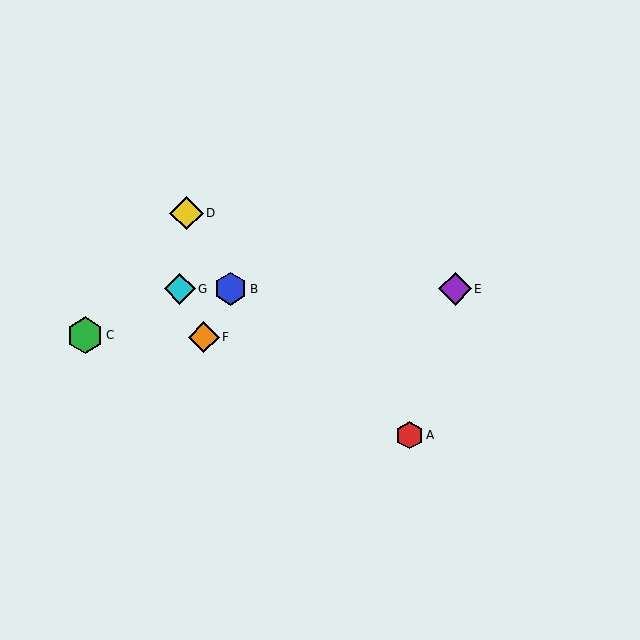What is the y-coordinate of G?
Object G is at y≈289.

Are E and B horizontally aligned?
Yes, both are at y≈289.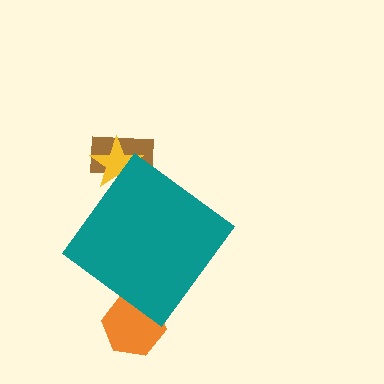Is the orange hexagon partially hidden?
Yes, the orange hexagon is partially hidden behind the teal diamond.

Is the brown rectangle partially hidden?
Yes, the brown rectangle is partially hidden behind the teal diamond.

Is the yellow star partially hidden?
Yes, the yellow star is partially hidden behind the teal diamond.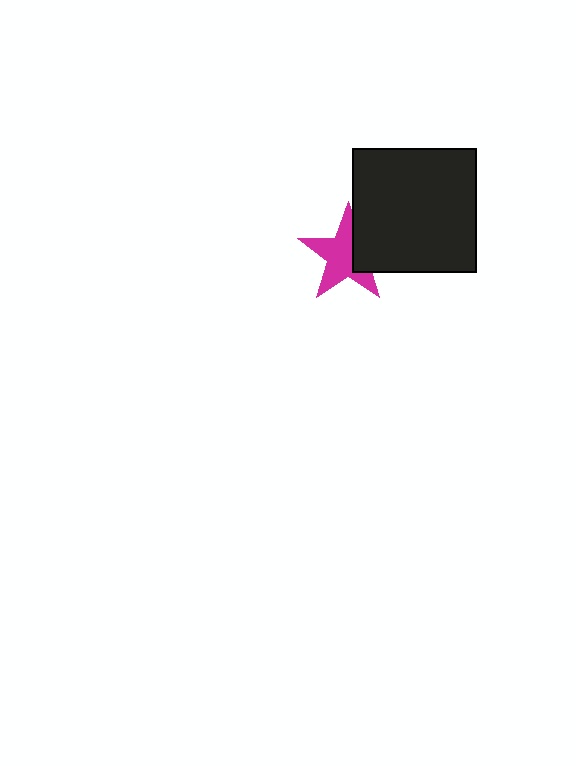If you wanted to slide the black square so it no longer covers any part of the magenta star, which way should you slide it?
Slide it right — that is the most direct way to separate the two shapes.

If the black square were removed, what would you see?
You would see the complete magenta star.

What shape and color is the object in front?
The object in front is a black square.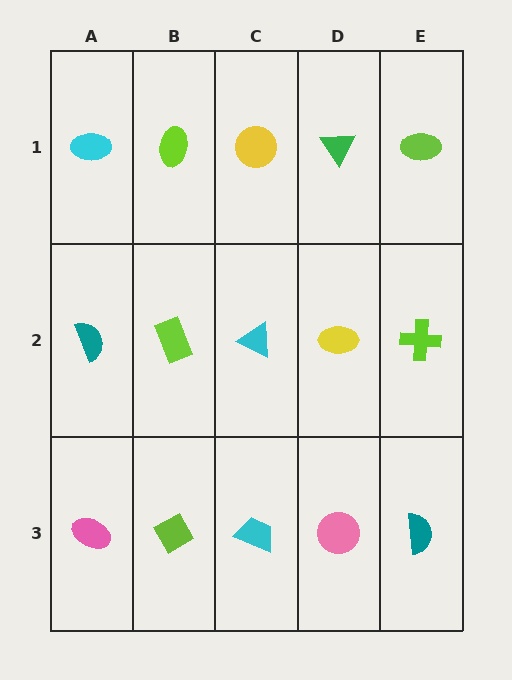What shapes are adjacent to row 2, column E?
A lime ellipse (row 1, column E), a teal semicircle (row 3, column E), a yellow ellipse (row 2, column D).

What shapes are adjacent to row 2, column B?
A lime ellipse (row 1, column B), a lime diamond (row 3, column B), a teal semicircle (row 2, column A), a cyan triangle (row 2, column C).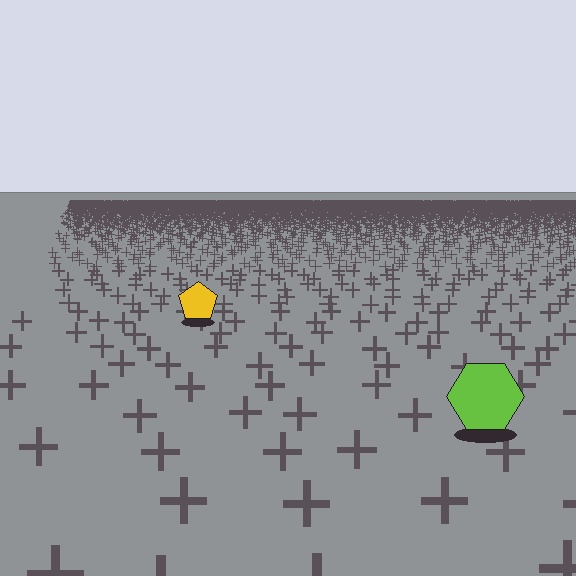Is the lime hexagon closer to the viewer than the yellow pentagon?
Yes. The lime hexagon is closer — you can tell from the texture gradient: the ground texture is coarser near it.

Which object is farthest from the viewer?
The yellow pentagon is farthest from the viewer. It appears smaller and the ground texture around it is denser.